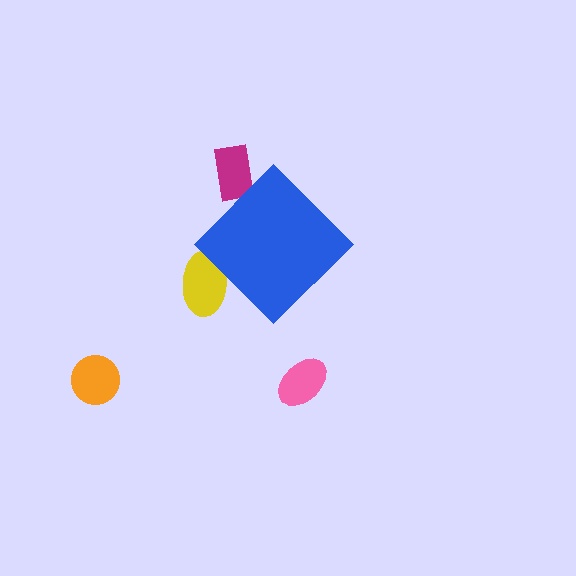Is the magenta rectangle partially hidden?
Yes, the magenta rectangle is partially hidden behind the blue diamond.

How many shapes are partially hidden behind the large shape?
2 shapes are partially hidden.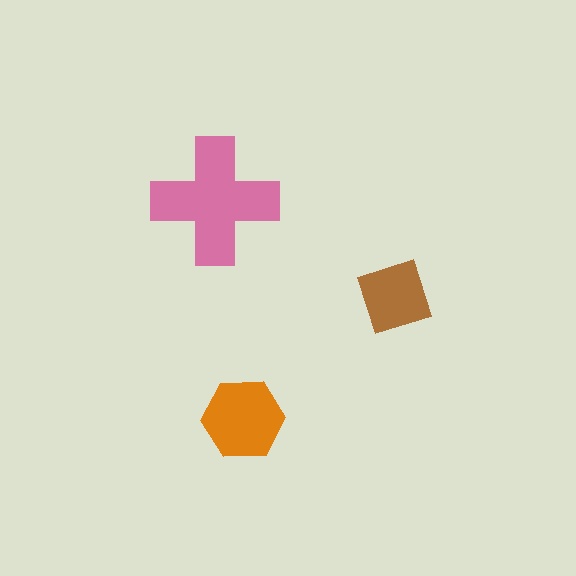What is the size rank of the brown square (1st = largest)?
3rd.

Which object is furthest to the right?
The brown square is rightmost.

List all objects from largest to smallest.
The pink cross, the orange hexagon, the brown square.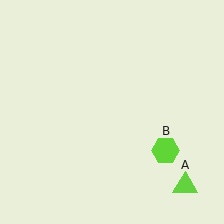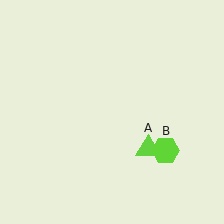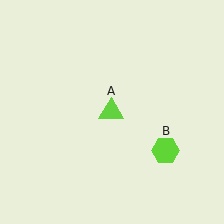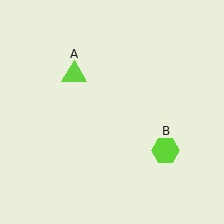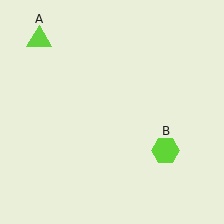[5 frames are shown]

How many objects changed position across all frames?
1 object changed position: lime triangle (object A).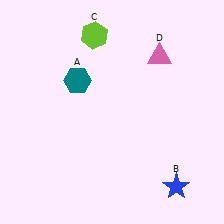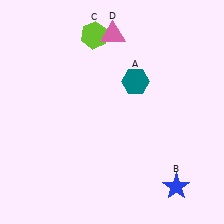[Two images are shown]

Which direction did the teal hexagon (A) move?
The teal hexagon (A) moved right.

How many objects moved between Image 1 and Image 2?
2 objects moved between the two images.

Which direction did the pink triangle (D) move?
The pink triangle (D) moved left.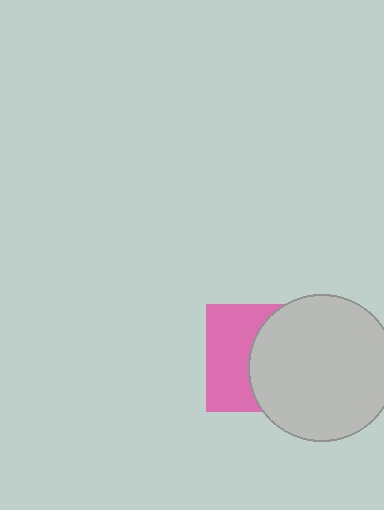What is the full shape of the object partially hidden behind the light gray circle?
The partially hidden object is a pink square.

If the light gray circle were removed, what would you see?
You would see the complete pink square.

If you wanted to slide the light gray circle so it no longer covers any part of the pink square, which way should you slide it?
Slide it right — that is the most direct way to separate the two shapes.